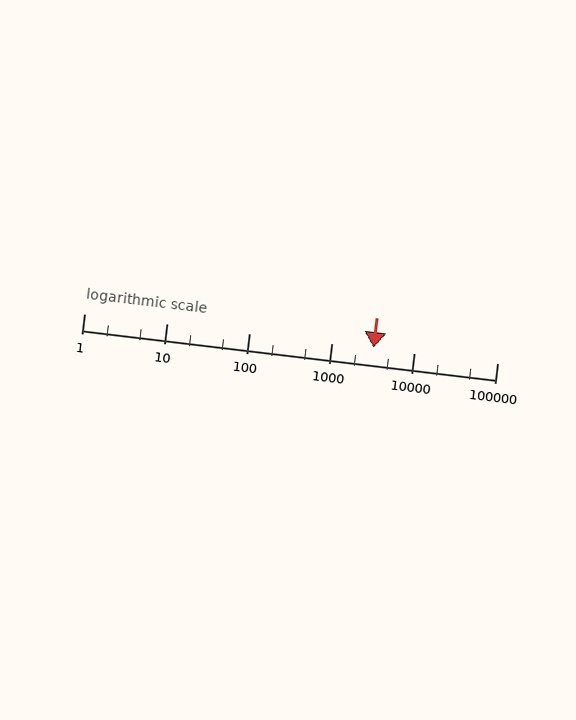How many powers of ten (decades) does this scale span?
The scale spans 5 decades, from 1 to 100000.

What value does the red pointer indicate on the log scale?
The pointer indicates approximately 3200.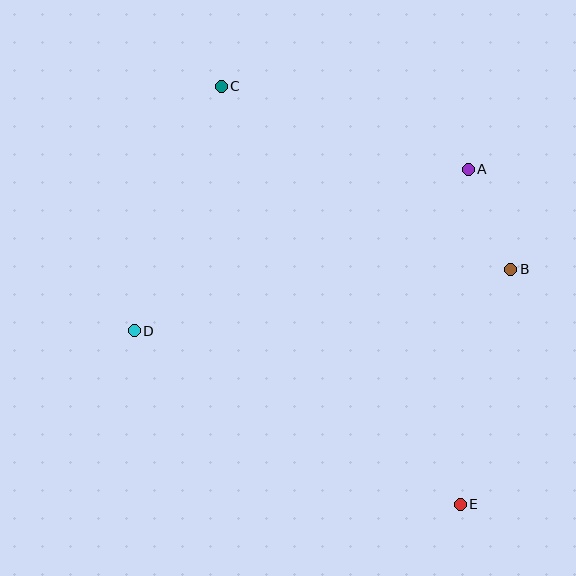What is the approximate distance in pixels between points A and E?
The distance between A and E is approximately 335 pixels.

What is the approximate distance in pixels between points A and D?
The distance between A and D is approximately 371 pixels.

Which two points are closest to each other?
Points A and B are closest to each other.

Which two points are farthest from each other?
Points C and E are farthest from each other.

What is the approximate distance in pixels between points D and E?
The distance between D and E is approximately 369 pixels.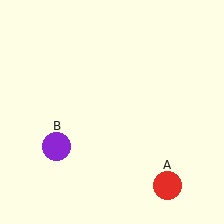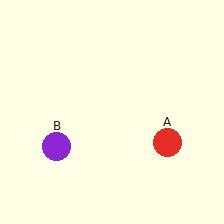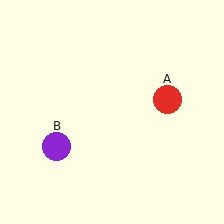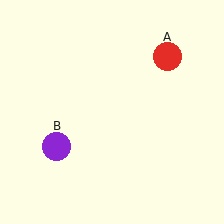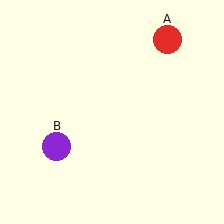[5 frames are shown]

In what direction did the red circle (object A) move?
The red circle (object A) moved up.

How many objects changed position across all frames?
1 object changed position: red circle (object A).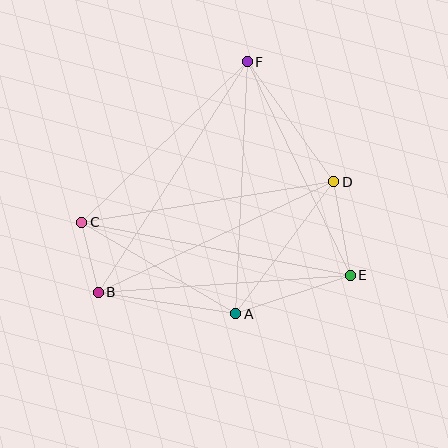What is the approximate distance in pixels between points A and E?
The distance between A and E is approximately 121 pixels.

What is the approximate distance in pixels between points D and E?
The distance between D and E is approximately 95 pixels.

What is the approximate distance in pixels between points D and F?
The distance between D and F is approximately 148 pixels.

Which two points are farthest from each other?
Points B and F are farthest from each other.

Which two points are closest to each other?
Points B and C are closest to each other.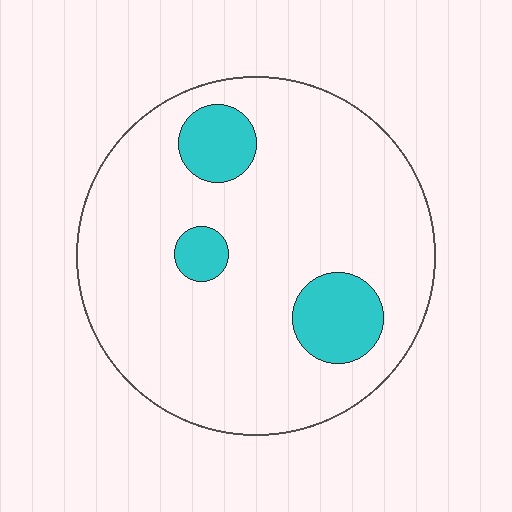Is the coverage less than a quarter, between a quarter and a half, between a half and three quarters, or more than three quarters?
Less than a quarter.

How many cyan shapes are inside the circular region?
3.